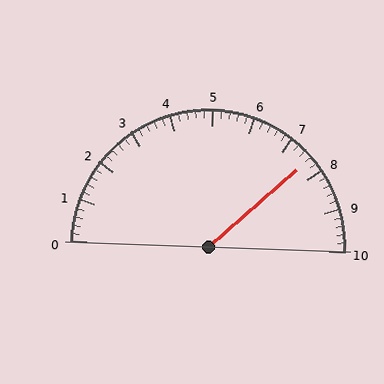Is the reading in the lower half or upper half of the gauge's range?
The reading is in the upper half of the range (0 to 10).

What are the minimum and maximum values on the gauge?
The gauge ranges from 0 to 10.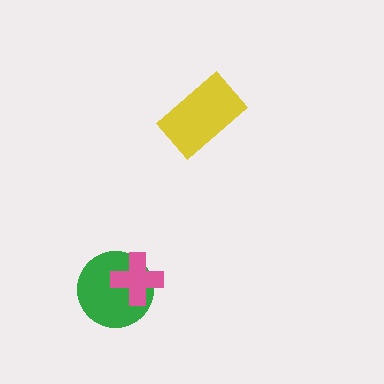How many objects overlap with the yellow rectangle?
0 objects overlap with the yellow rectangle.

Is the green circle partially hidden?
Yes, it is partially covered by another shape.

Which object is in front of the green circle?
The pink cross is in front of the green circle.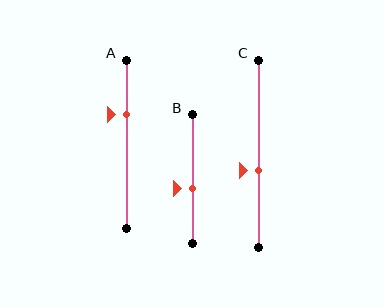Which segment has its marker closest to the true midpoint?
Segment B has its marker closest to the true midpoint.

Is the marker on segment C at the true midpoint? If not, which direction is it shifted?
No, the marker on segment C is shifted downward by about 9% of the segment length.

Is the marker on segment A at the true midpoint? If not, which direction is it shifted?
No, the marker on segment A is shifted upward by about 18% of the segment length.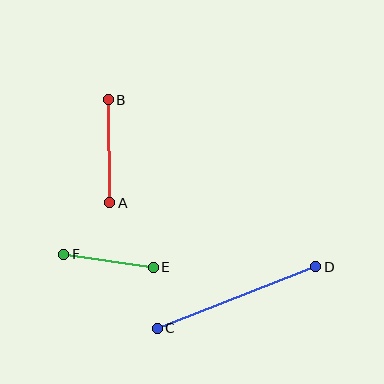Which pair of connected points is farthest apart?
Points C and D are farthest apart.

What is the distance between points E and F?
The distance is approximately 90 pixels.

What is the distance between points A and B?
The distance is approximately 103 pixels.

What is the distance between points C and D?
The distance is approximately 170 pixels.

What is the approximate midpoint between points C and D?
The midpoint is at approximately (236, 298) pixels.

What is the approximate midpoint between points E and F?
The midpoint is at approximately (108, 261) pixels.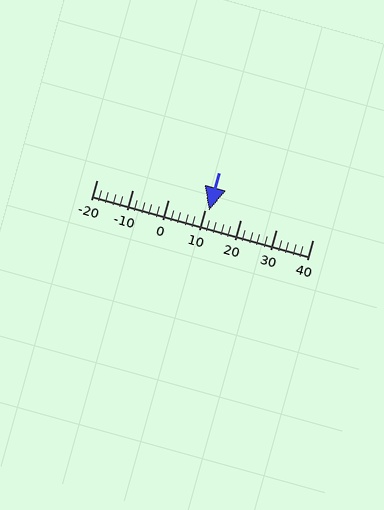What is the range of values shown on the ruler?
The ruler shows values from -20 to 40.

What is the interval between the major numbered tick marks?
The major tick marks are spaced 10 units apart.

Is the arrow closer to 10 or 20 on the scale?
The arrow is closer to 10.